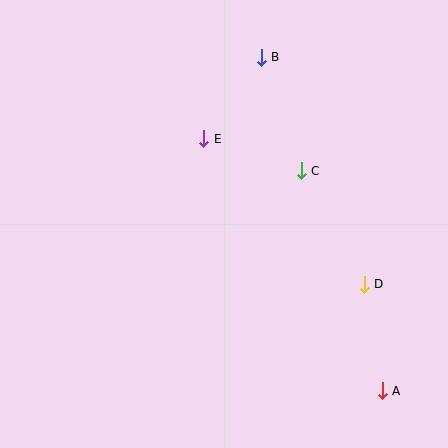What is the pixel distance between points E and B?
The distance between E and B is 100 pixels.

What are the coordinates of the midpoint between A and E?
The midpoint between A and E is at (293, 265).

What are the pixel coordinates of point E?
Point E is at (204, 139).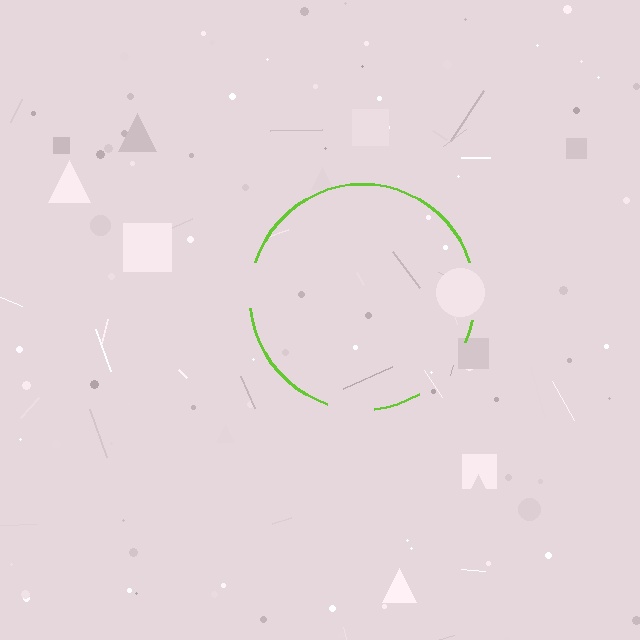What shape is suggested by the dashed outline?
The dashed outline suggests a circle.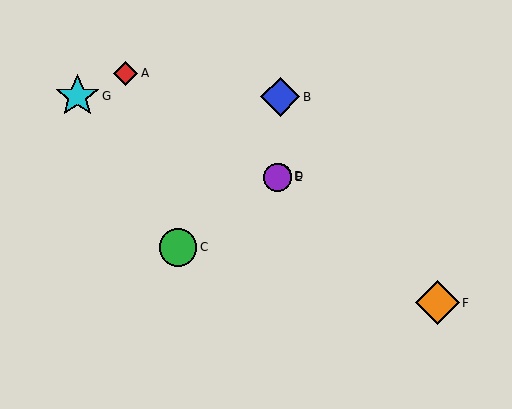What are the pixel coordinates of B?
Object B is at (280, 97).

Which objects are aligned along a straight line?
Objects C, D, E are aligned along a straight line.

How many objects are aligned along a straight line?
3 objects (C, D, E) are aligned along a straight line.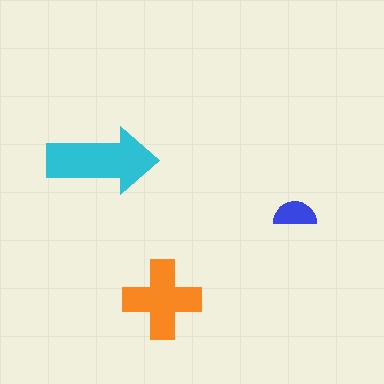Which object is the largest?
The cyan arrow.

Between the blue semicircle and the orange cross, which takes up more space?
The orange cross.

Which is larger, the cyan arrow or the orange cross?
The cyan arrow.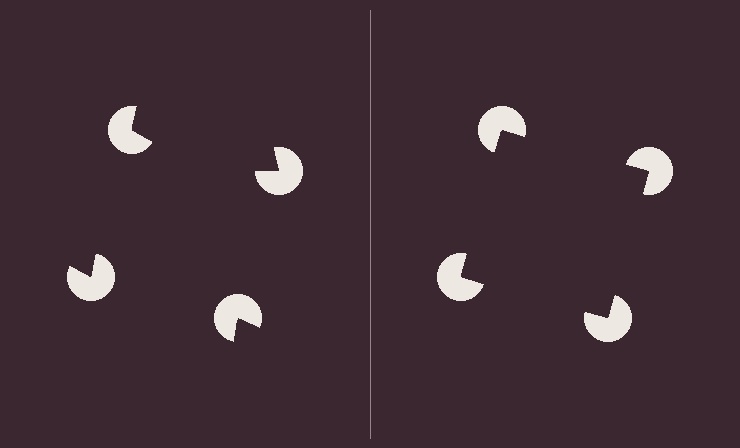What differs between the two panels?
The pac-man discs are positioned identically on both sides; only the wedge orientations differ. On the right they align to a square; on the left they are misaligned.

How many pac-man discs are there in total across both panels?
8 — 4 on each side.